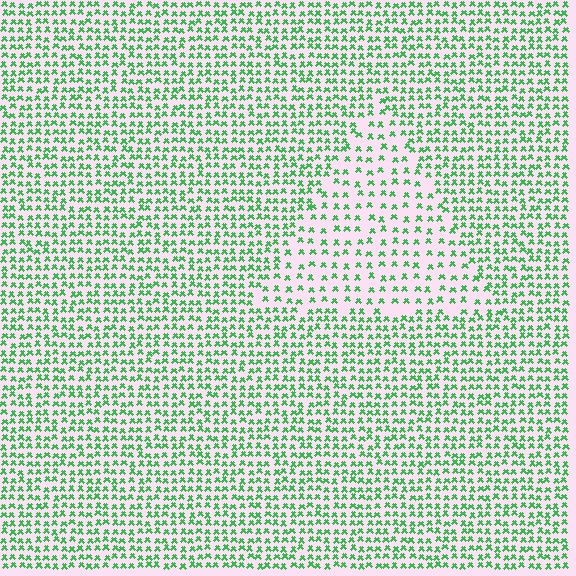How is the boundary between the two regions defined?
The boundary is defined by a change in element density (approximately 1.9x ratio). All elements are the same color, size, and shape.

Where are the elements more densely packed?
The elements are more densely packed outside the triangle boundary.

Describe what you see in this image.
The image contains small green elements arranged at two different densities. A triangle-shaped region is visible where the elements are less densely packed than the surrounding area.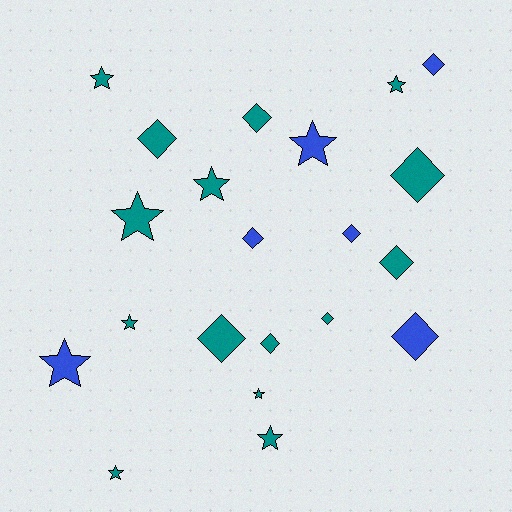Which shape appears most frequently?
Diamond, with 11 objects.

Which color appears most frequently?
Teal, with 15 objects.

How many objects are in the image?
There are 21 objects.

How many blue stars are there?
There are 2 blue stars.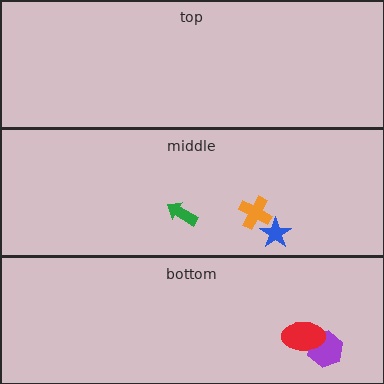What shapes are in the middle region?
The green arrow, the orange cross, the blue star.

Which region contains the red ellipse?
The bottom region.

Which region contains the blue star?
The middle region.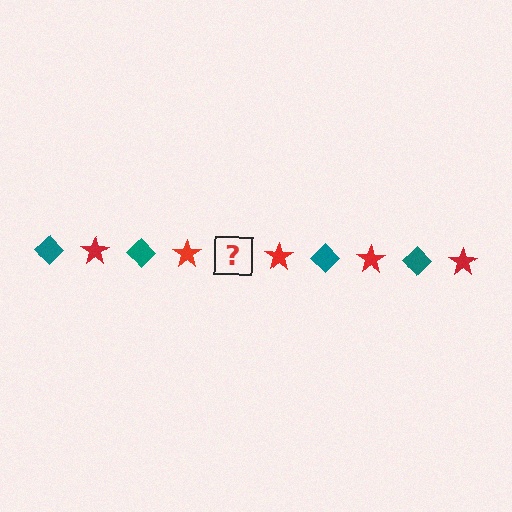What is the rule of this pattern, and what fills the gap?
The rule is that the pattern alternates between teal diamond and red star. The gap should be filled with a teal diamond.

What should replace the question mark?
The question mark should be replaced with a teal diamond.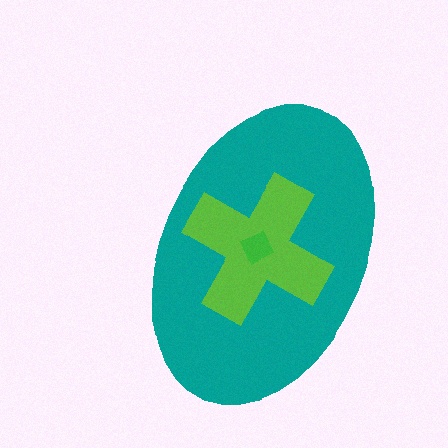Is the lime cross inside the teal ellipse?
Yes.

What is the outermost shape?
The teal ellipse.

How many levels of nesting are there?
3.